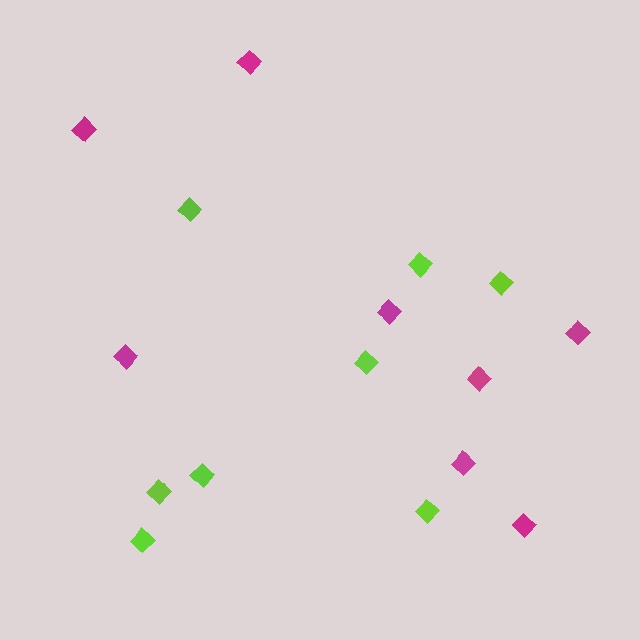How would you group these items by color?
There are 2 groups: one group of lime diamonds (8) and one group of magenta diamonds (8).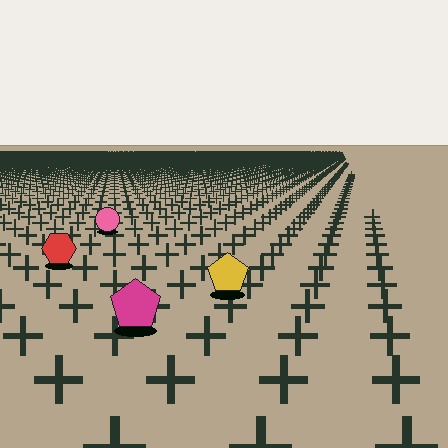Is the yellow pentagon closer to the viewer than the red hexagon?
Yes. The yellow pentagon is closer — you can tell from the texture gradient: the ground texture is coarser near it.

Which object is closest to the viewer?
The magenta pentagon is closest. The texture marks near it are larger and more spread out.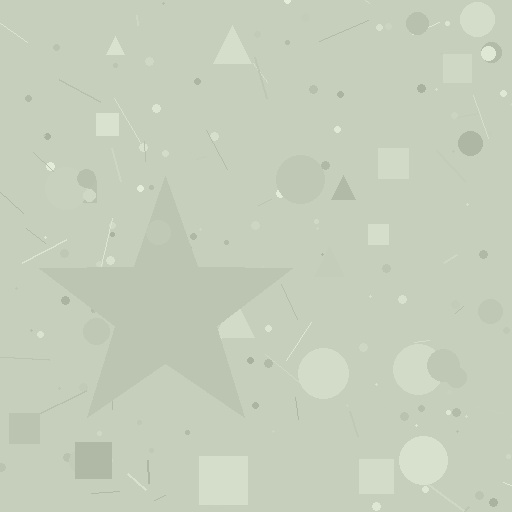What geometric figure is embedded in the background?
A star is embedded in the background.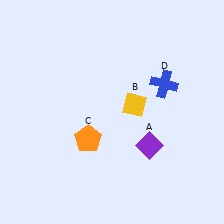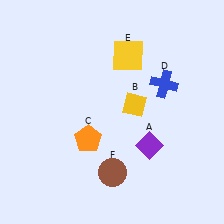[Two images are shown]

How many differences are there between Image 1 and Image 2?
There are 2 differences between the two images.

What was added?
A yellow square (E), a brown circle (F) were added in Image 2.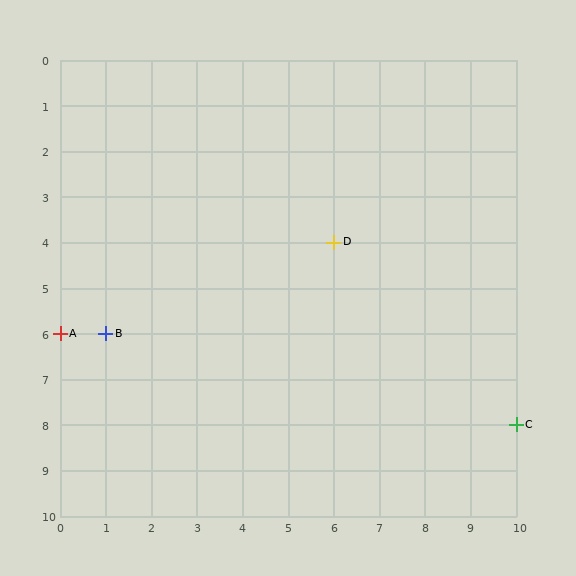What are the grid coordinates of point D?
Point D is at grid coordinates (6, 4).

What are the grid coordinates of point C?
Point C is at grid coordinates (10, 8).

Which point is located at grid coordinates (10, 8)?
Point C is at (10, 8).